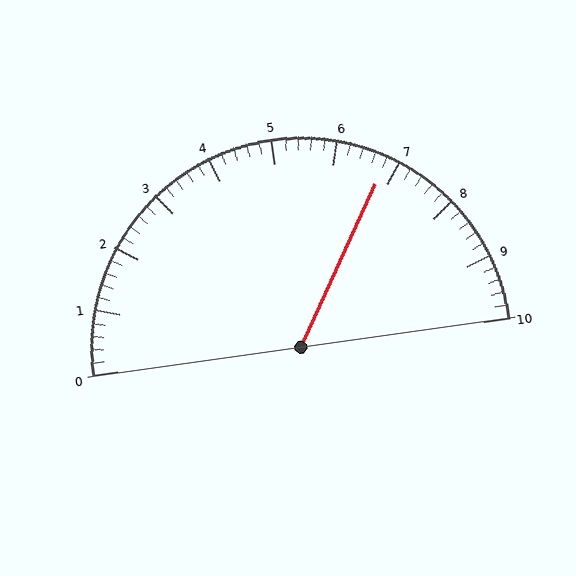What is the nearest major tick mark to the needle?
The nearest major tick mark is 7.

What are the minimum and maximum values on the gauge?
The gauge ranges from 0 to 10.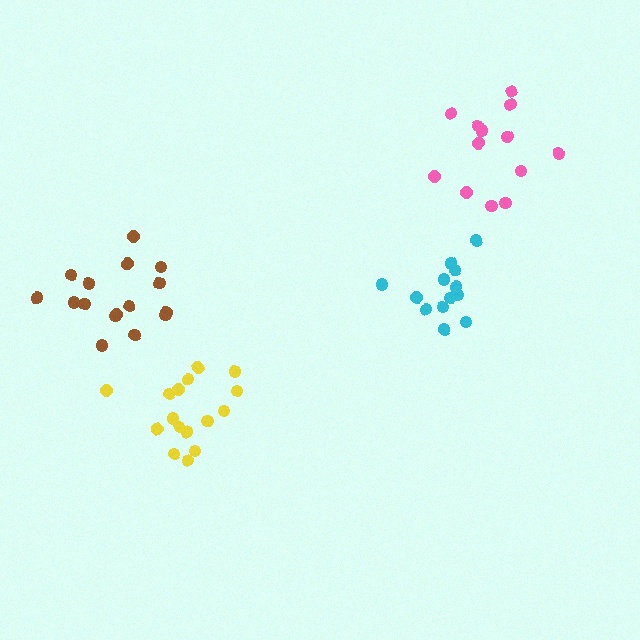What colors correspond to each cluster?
The clusters are colored: brown, cyan, yellow, pink.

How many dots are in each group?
Group 1: 16 dots, Group 2: 13 dots, Group 3: 16 dots, Group 4: 13 dots (58 total).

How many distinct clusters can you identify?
There are 4 distinct clusters.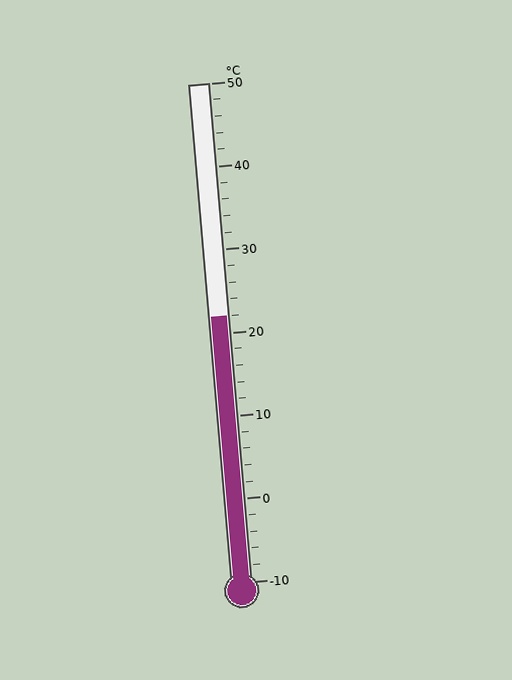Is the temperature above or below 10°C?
The temperature is above 10°C.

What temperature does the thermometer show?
The thermometer shows approximately 22°C.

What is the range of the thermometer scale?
The thermometer scale ranges from -10°C to 50°C.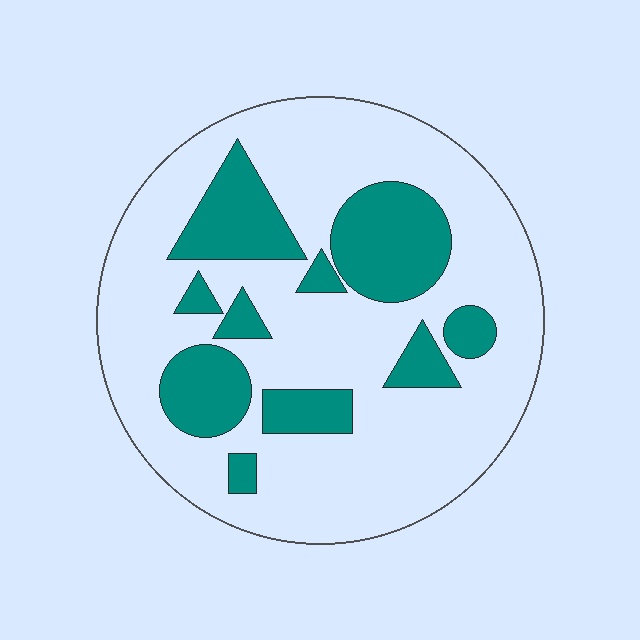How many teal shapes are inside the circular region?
10.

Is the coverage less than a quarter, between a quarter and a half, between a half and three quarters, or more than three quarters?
Between a quarter and a half.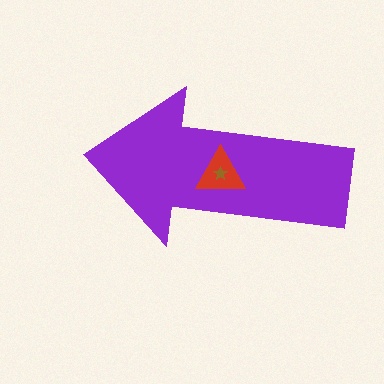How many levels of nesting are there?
3.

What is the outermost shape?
The purple arrow.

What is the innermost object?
The brown star.